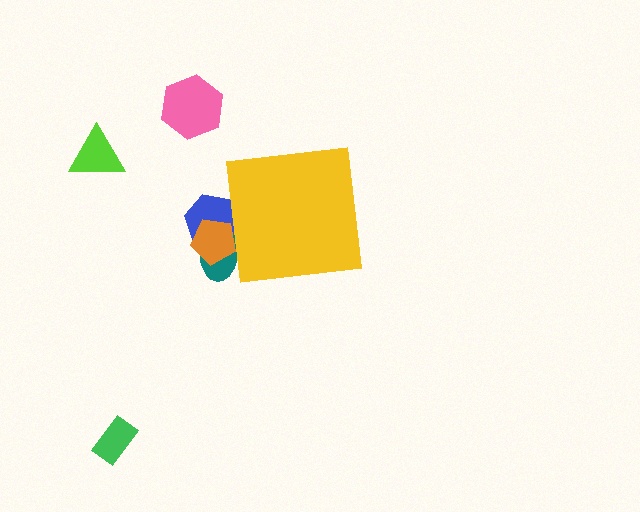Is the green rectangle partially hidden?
No, the green rectangle is fully visible.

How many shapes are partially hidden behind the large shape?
3 shapes are partially hidden.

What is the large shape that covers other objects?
A yellow square.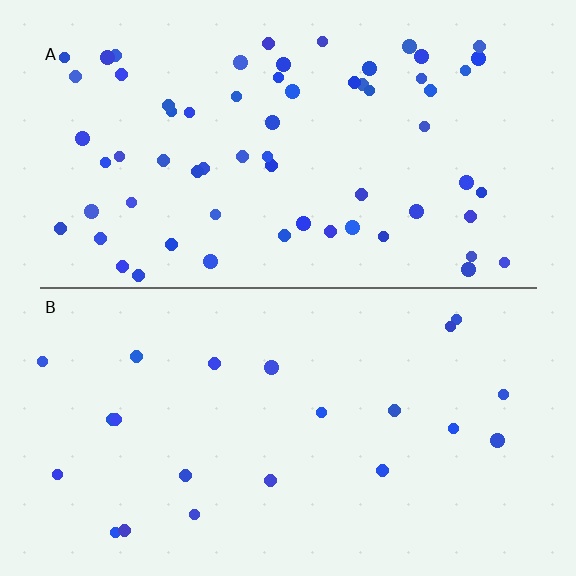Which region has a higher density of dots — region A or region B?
A (the top).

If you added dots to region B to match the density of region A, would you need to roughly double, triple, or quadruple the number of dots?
Approximately triple.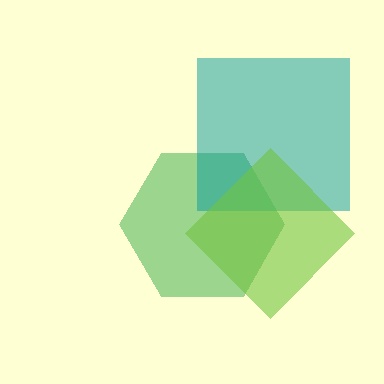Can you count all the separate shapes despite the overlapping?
Yes, there are 3 separate shapes.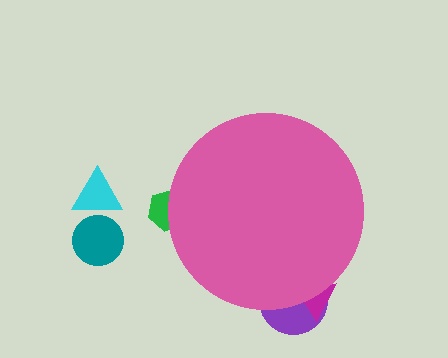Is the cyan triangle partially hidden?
No, the cyan triangle is fully visible.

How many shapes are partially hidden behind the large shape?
3 shapes are partially hidden.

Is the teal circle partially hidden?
No, the teal circle is fully visible.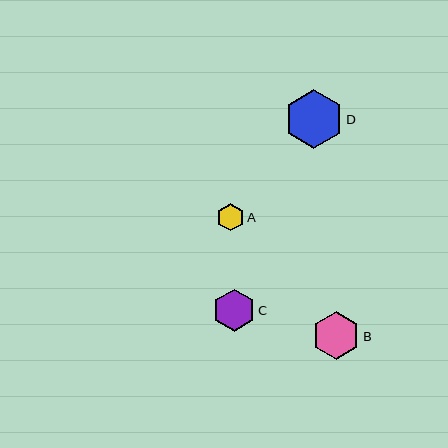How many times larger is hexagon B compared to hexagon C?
Hexagon B is approximately 1.1 times the size of hexagon C.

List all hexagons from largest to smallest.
From largest to smallest: D, B, C, A.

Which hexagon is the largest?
Hexagon D is the largest with a size of approximately 59 pixels.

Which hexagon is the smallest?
Hexagon A is the smallest with a size of approximately 27 pixels.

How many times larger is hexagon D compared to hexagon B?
Hexagon D is approximately 1.2 times the size of hexagon B.